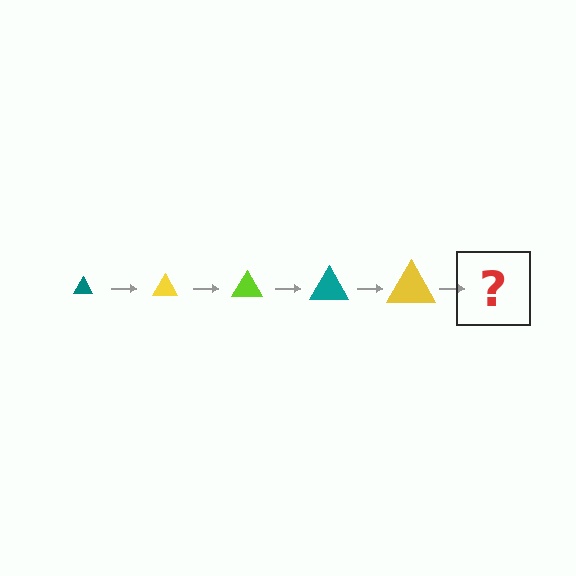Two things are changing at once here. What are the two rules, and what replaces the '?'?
The two rules are that the triangle grows larger each step and the color cycles through teal, yellow, and lime. The '?' should be a lime triangle, larger than the previous one.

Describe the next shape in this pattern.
It should be a lime triangle, larger than the previous one.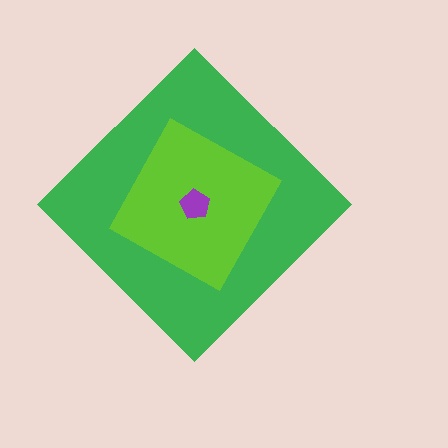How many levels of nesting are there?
3.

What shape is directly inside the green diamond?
The lime square.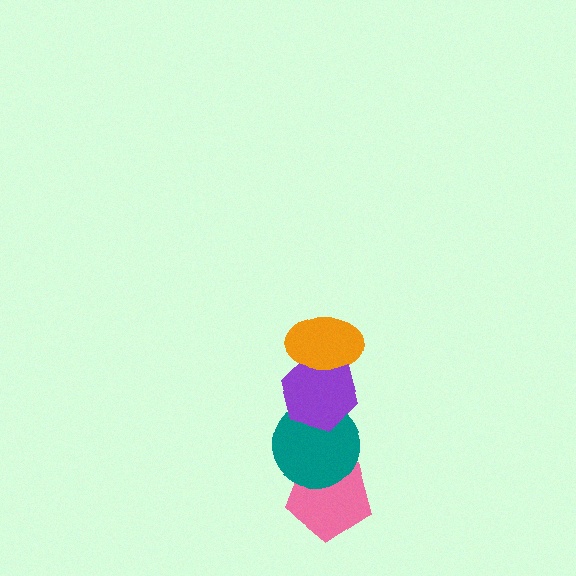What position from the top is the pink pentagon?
The pink pentagon is 4th from the top.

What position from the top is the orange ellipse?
The orange ellipse is 1st from the top.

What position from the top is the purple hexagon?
The purple hexagon is 2nd from the top.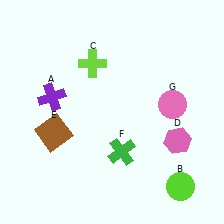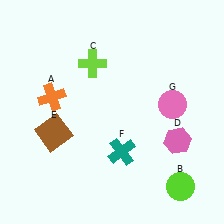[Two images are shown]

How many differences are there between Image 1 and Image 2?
There are 2 differences between the two images.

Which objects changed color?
A changed from purple to orange. F changed from green to teal.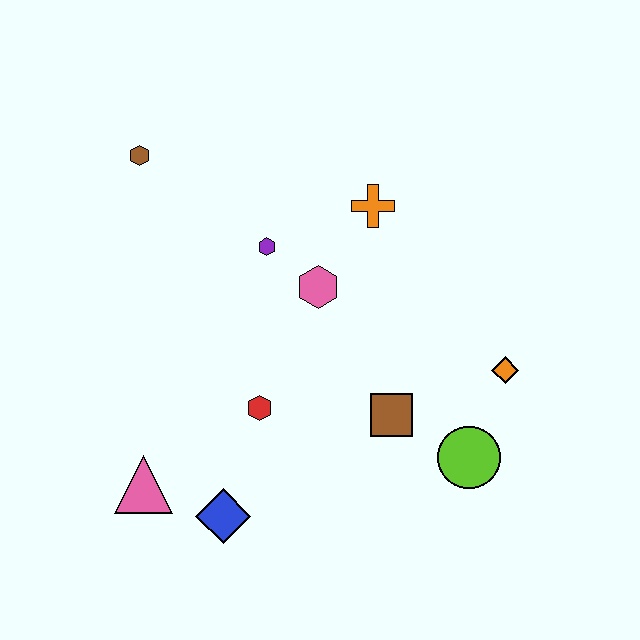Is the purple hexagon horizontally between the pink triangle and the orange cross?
Yes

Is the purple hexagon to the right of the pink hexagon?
No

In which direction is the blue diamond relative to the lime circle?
The blue diamond is to the left of the lime circle.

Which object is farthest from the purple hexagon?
The lime circle is farthest from the purple hexagon.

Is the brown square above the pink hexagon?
No